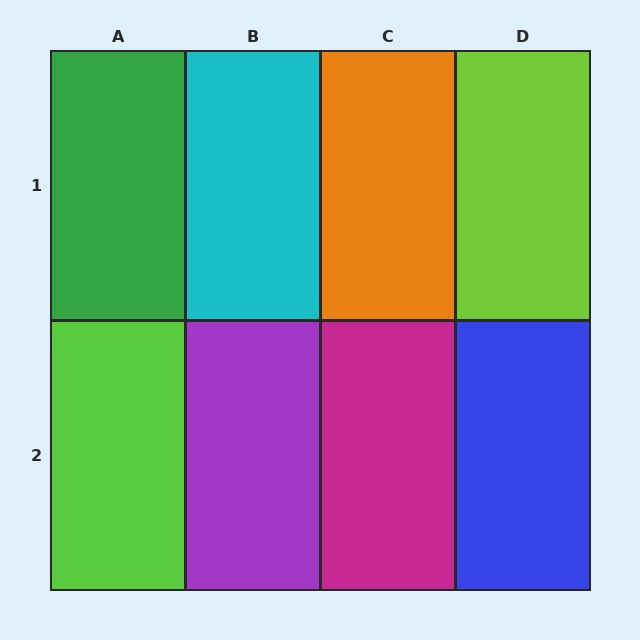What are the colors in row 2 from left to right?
Lime, purple, magenta, blue.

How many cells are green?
1 cell is green.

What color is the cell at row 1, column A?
Green.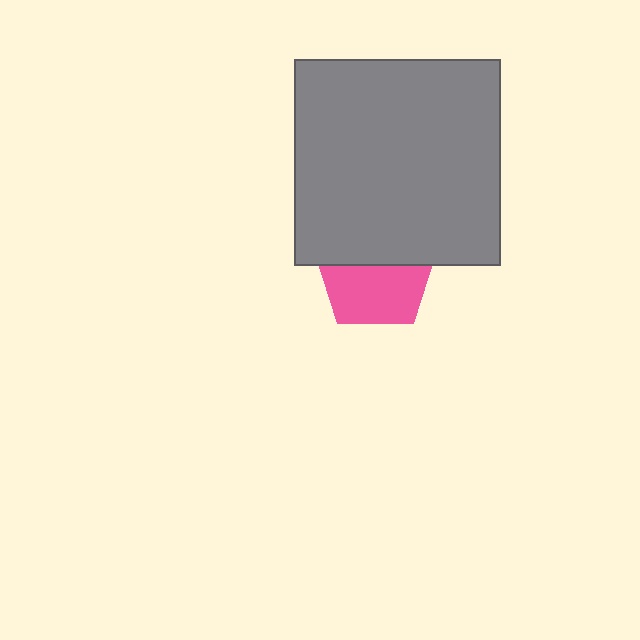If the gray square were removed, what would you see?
You would see the complete pink pentagon.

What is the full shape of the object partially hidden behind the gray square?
The partially hidden object is a pink pentagon.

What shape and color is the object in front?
The object in front is a gray square.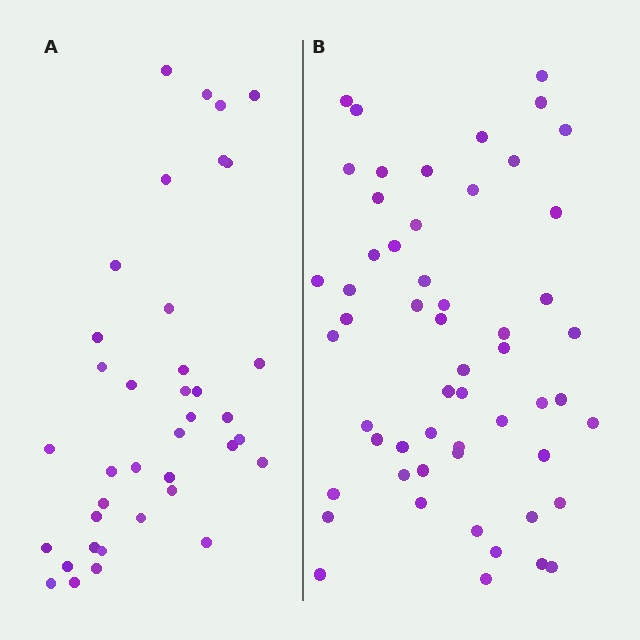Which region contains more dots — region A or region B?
Region B (the right region) has more dots.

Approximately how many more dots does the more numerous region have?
Region B has approximately 15 more dots than region A.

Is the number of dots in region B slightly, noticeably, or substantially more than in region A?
Region B has noticeably more, but not dramatically so. The ratio is roughly 1.4 to 1.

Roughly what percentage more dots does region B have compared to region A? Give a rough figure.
About 45% more.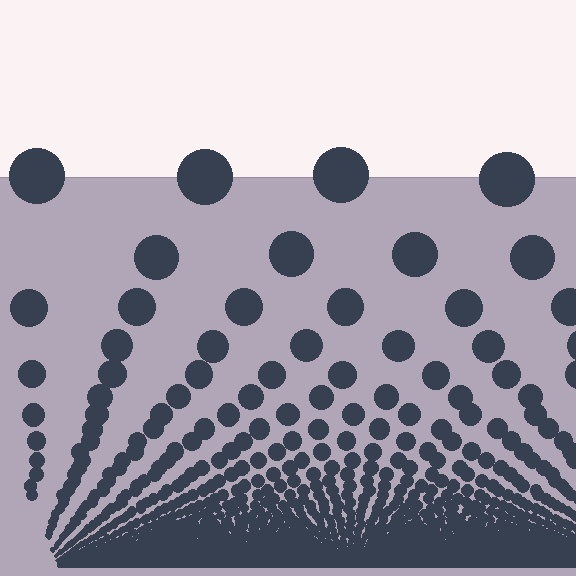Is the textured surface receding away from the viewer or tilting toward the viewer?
The surface appears to tilt toward the viewer. Texture elements get larger and sparser toward the top.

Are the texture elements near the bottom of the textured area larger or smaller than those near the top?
Smaller. The gradient is inverted — elements near the bottom are smaller and denser.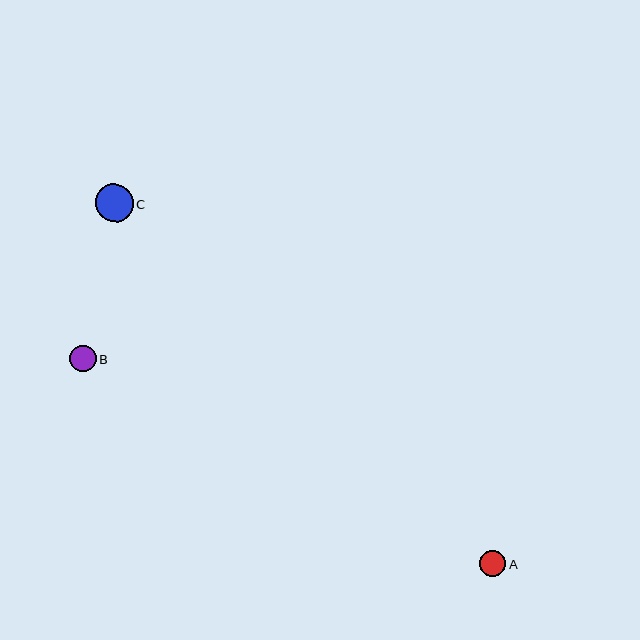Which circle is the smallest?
Circle A is the smallest with a size of approximately 26 pixels.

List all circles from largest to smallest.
From largest to smallest: C, B, A.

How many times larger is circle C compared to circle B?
Circle C is approximately 1.4 times the size of circle B.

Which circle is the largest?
Circle C is the largest with a size of approximately 38 pixels.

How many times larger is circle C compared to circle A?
Circle C is approximately 1.5 times the size of circle A.